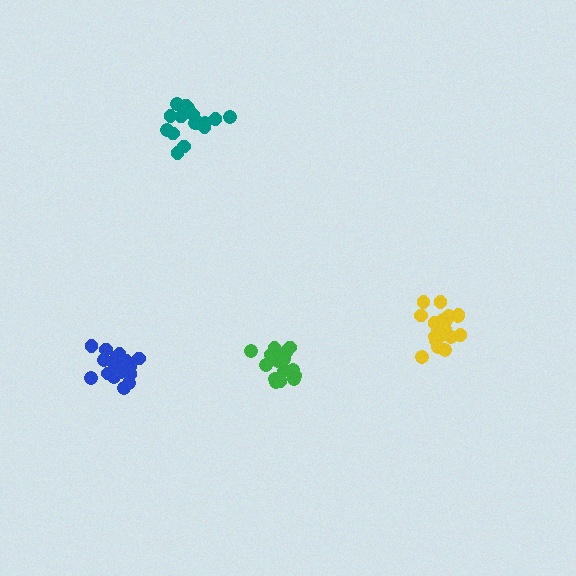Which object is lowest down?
The blue cluster is bottommost.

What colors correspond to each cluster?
The clusters are colored: teal, blue, green, yellow.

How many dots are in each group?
Group 1: 16 dots, Group 2: 21 dots, Group 3: 19 dots, Group 4: 20 dots (76 total).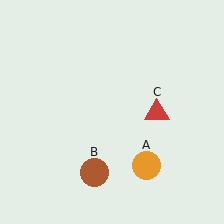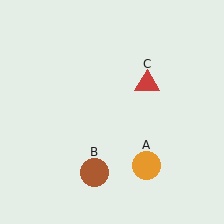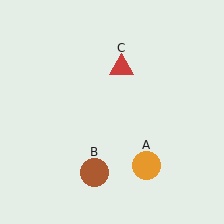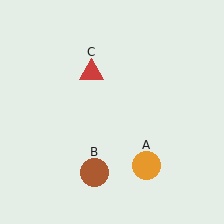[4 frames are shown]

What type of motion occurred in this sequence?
The red triangle (object C) rotated counterclockwise around the center of the scene.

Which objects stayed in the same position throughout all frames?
Orange circle (object A) and brown circle (object B) remained stationary.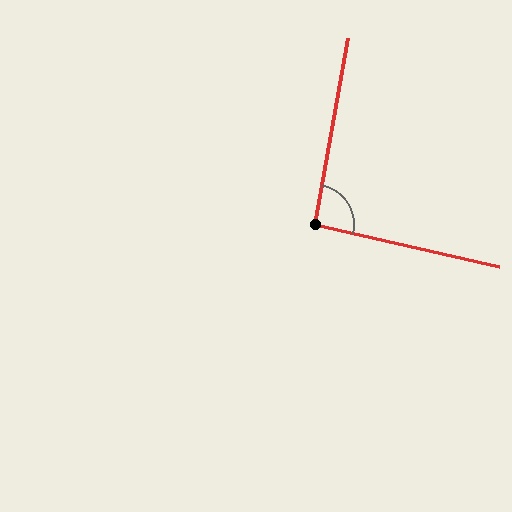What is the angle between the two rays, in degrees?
Approximately 93 degrees.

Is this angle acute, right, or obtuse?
It is approximately a right angle.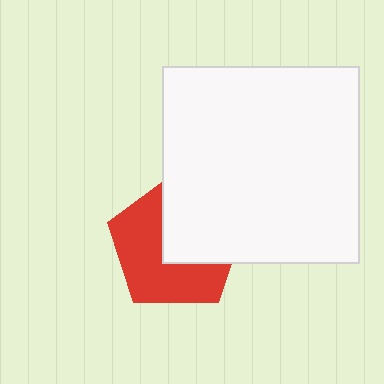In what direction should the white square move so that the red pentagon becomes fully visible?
The white square should move toward the upper-right. That is the shortest direction to clear the overlap and leave the red pentagon fully visible.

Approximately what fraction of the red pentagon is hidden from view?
Roughly 45% of the red pentagon is hidden behind the white square.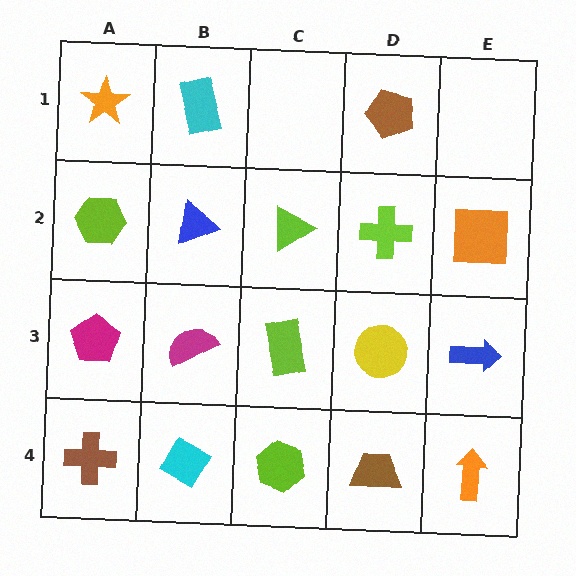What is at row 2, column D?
A lime cross.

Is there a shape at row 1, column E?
No, that cell is empty.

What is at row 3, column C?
A lime rectangle.